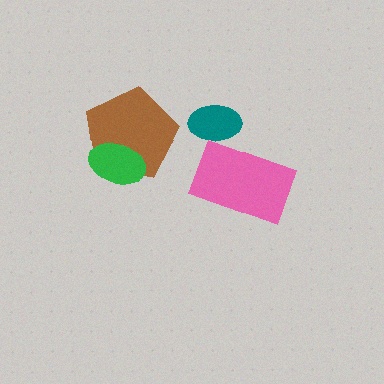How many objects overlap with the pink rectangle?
1 object overlaps with the pink rectangle.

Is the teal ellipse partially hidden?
Yes, it is partially covered by another shape.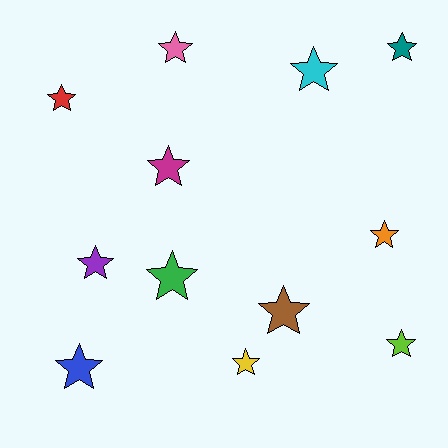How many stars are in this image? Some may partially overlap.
There are 12 stars.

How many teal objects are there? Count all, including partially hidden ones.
There is 1 teal object.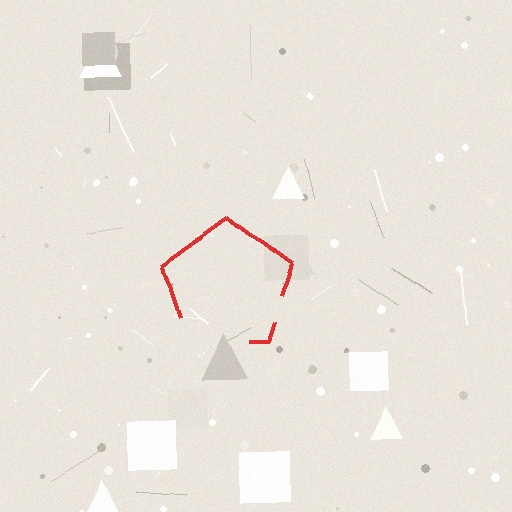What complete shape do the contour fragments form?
The contour fragments form a pentagon.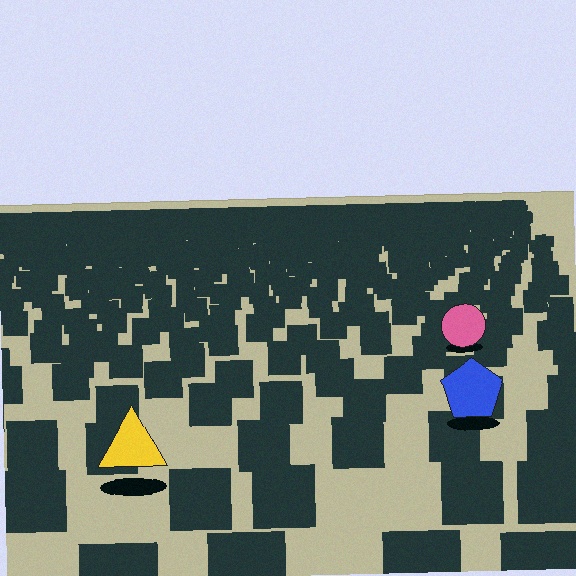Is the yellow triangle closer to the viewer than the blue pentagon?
Yes. The yellow triangle is closer — you can tell from the texture gradient: the ground texture is coarser near it.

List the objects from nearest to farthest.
From nearest to farthest: the yellow triangle, the blue pentagon, the pink circle.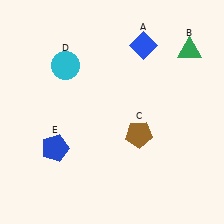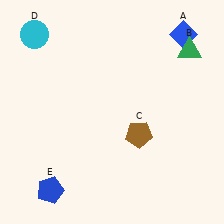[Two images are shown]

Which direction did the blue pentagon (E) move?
The blue pentagon (E) moved down.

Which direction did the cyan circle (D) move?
The cyan circle (D) moved up.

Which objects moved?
The objects that moved are: the blue diamond (A), the cyan circle (D), the blue pentagon (E).